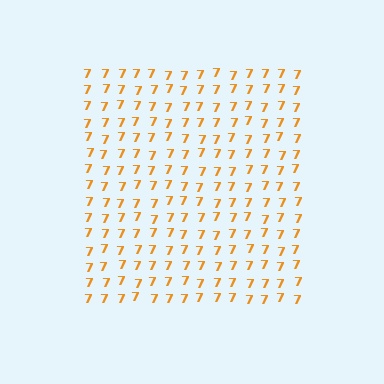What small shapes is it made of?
It is made of small digit 7's.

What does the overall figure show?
The overall figure shows a square.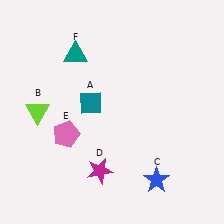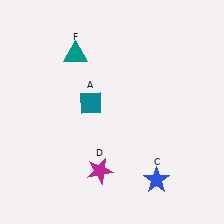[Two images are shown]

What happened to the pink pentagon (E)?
The pink pentagon (E) was removed in Image 2. It was in the bottom-left area of Image 1.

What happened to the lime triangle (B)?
The lime triangle (B) was removed in Image 2. It was in the top-left area of Image 1.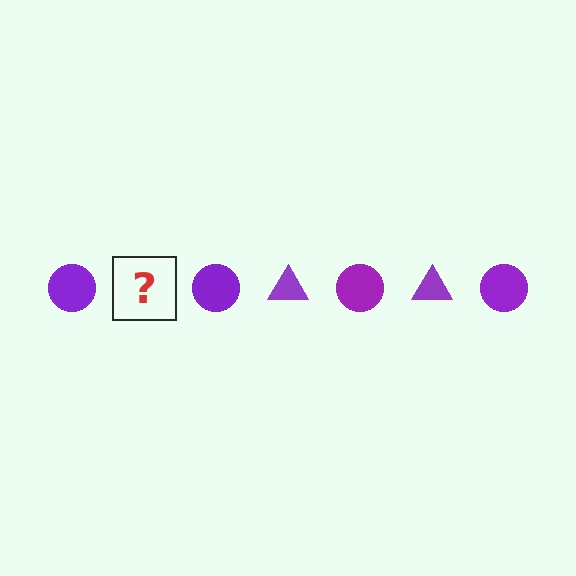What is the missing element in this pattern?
The missing element is a purple triangle.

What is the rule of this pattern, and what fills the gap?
The rule is that the pattern cycles through circle, triangle shapes in purple. The gap should be filled with a purple triangle.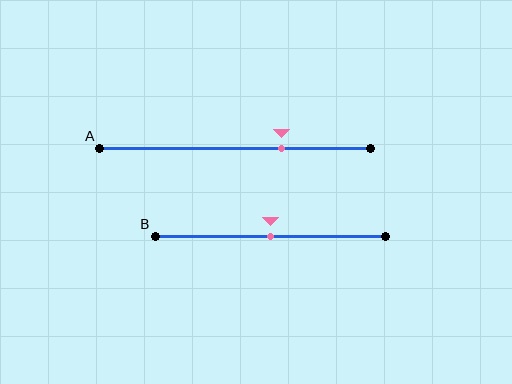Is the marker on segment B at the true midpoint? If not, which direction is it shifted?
Yes, the marker on segment B is at the true midpoint.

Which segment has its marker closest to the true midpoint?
Segment B has its marker closest to the true midpoint.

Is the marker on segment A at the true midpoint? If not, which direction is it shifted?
No, the marker on segment A is shifted to the right by about 17% of the segment length.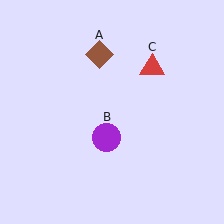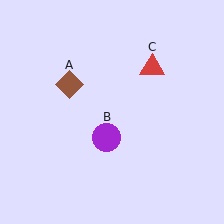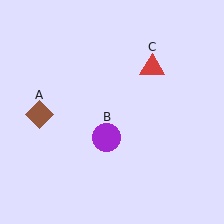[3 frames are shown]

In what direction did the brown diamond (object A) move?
The brown diamond (object A) moved down and to the left.